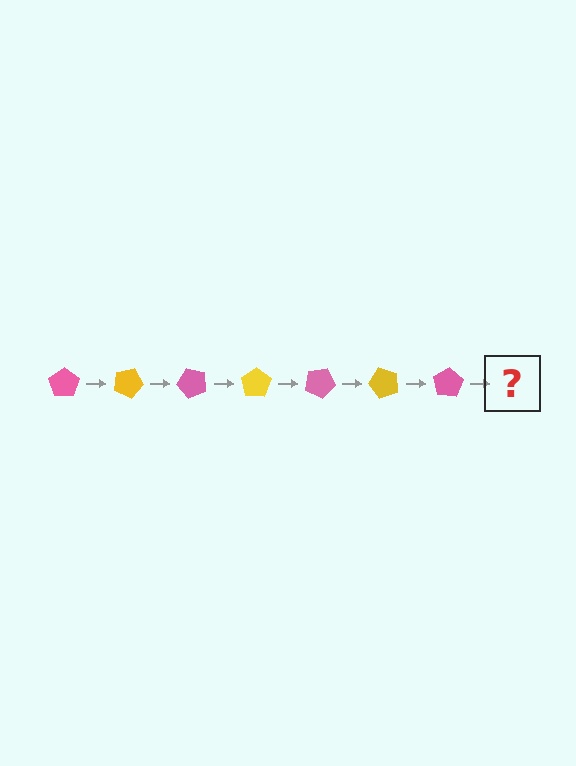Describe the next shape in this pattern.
It should be a yellow pentagon, rotated 175 degrees from the start.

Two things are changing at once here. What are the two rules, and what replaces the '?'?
The two rules are that it rotates 25 degrees each step and the color cycles through pink and yellow. The '?' should be a yellow pentagon, rotated 175 degrees from the start.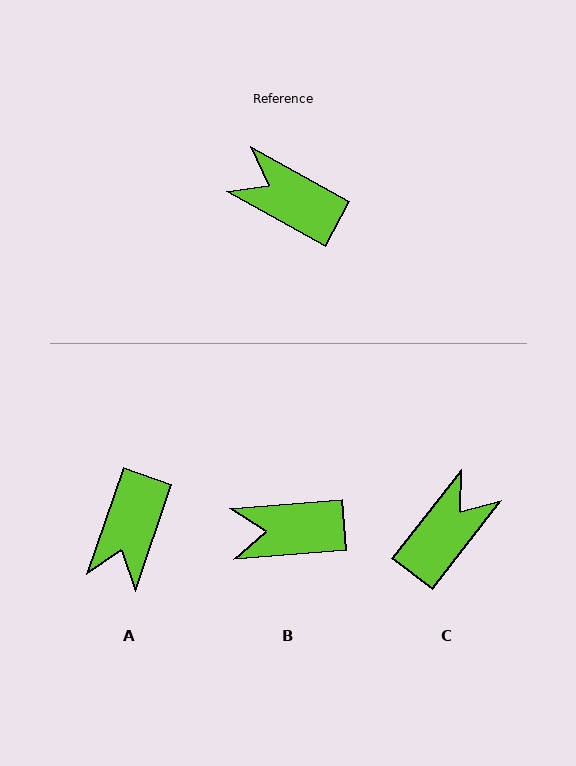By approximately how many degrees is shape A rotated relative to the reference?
Approximately 100 degrees counter-clockwise.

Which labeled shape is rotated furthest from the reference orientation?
A, about 100 degrees away.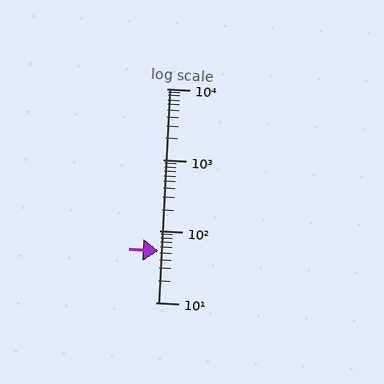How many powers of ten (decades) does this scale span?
The scale spans 3 decades, from 10 to 10000.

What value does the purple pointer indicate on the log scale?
The pointer indicates approximately 52.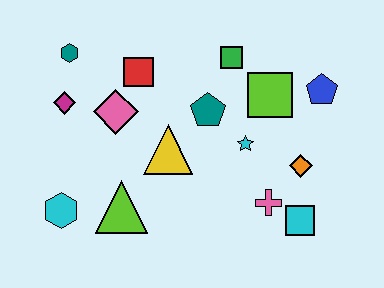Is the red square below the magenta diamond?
No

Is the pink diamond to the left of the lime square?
Yes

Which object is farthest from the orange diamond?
The teal hexagon is farthest from the orange diamond.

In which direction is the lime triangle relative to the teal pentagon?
The lime triangle is below the teal pentagon.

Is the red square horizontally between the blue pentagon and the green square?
No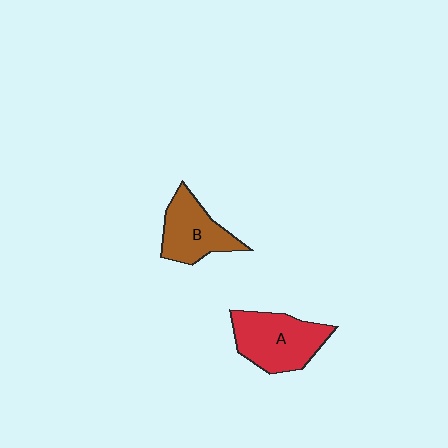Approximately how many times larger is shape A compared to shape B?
Approximately 1.2 times.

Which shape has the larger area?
Shape A (red).